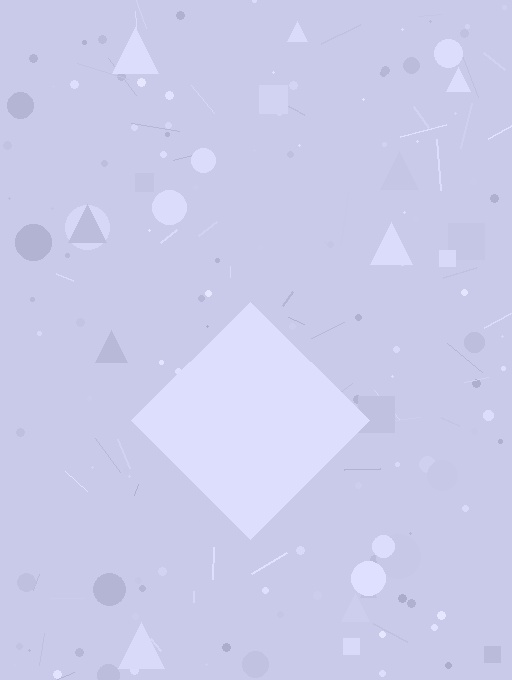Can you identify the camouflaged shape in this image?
The camouflaged shape is a diamond.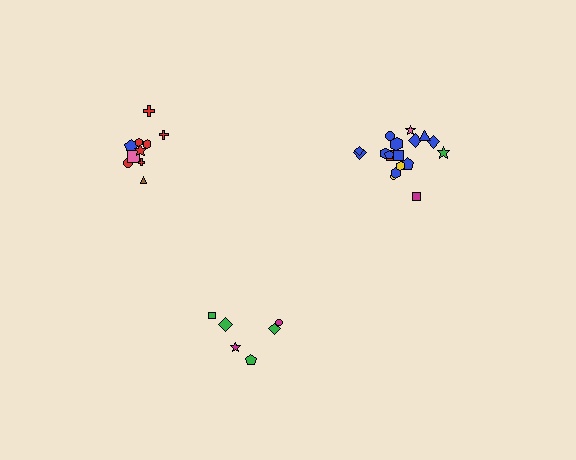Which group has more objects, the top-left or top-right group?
The top-right group.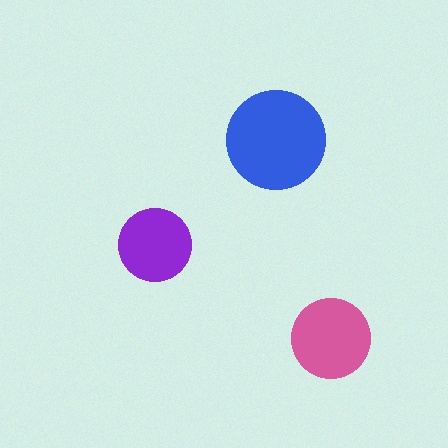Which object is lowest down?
The pink circle is bottommost.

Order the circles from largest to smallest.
the blue one, the pink one, the purple one.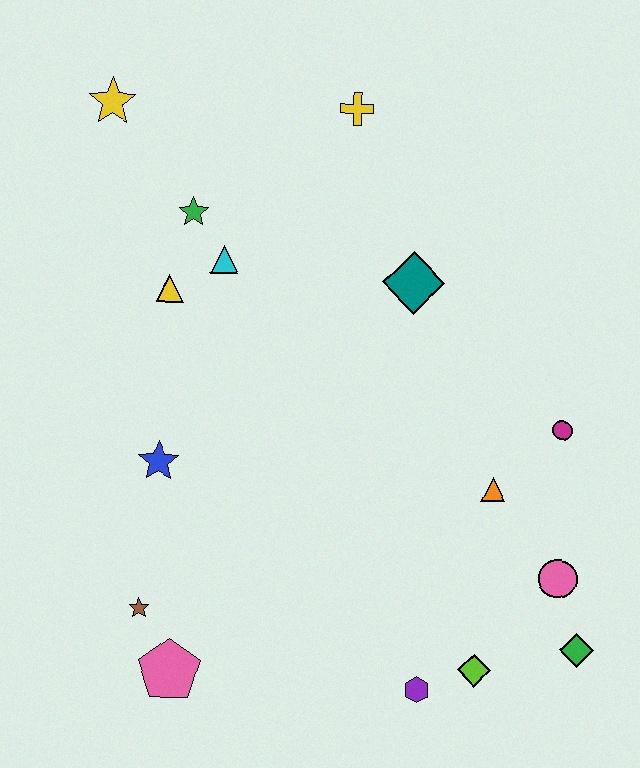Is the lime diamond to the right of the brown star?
Yes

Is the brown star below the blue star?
Yes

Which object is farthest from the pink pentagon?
The yellow cross is farthest from the pink pentagon.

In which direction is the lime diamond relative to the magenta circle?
The lime diamond is below the magenta circle.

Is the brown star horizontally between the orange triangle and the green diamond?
No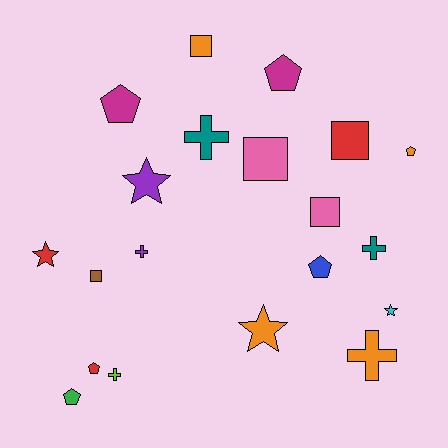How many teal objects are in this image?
There are 2 teal objects.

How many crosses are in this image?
There are 5 crosses.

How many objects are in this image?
There are 20 objects.